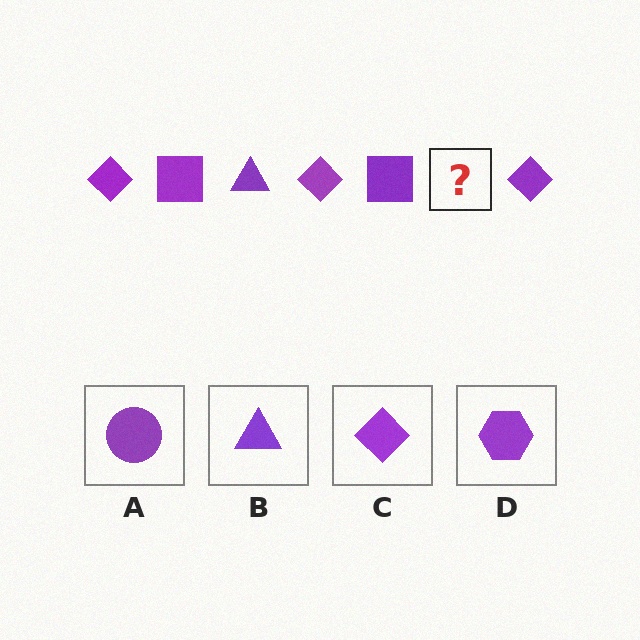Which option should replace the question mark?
Option B.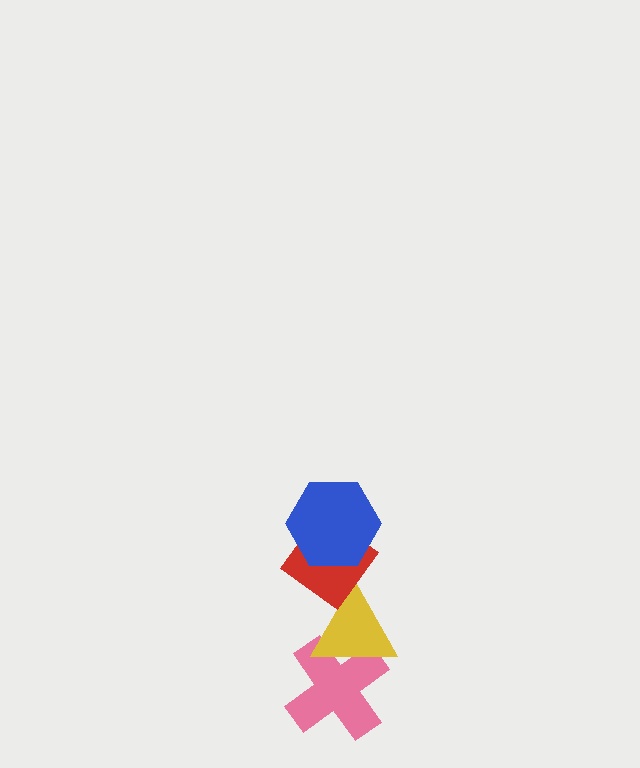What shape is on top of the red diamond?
The blue hexagon is on top of the red diamond.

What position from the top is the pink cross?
The pink cross is 4th from the top.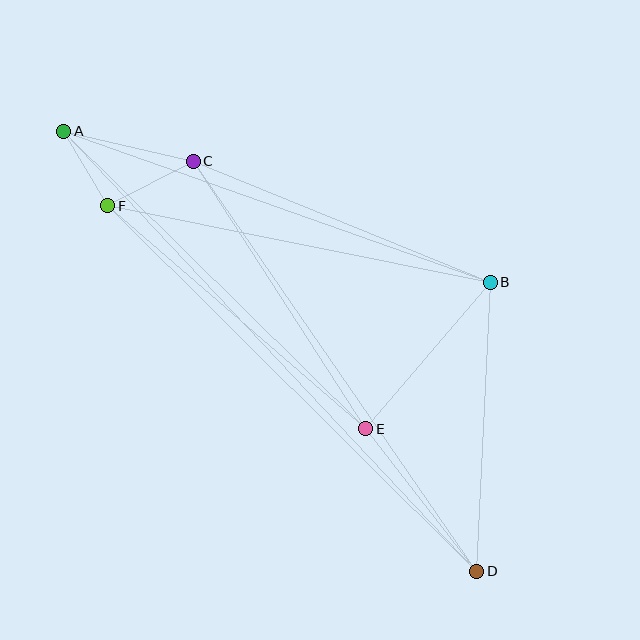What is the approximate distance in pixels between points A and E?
The distance between A and E is approximately 424 pixels.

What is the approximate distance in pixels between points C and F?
The distance between C and F is approximately 97 pixels.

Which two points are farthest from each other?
Points A and D are farthest from each other.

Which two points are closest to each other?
Points A and F are closest to each other.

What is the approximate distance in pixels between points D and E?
The distance between D and E is approximately 180 pixels.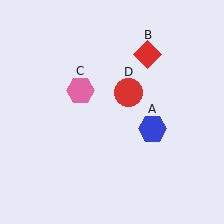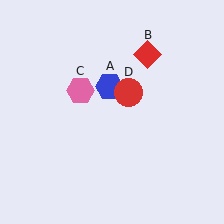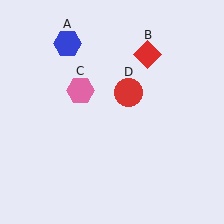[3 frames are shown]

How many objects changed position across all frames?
1 object changed position: blue hexagon (object A).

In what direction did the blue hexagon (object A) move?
The blue hexagon (object A) moved up and to the left.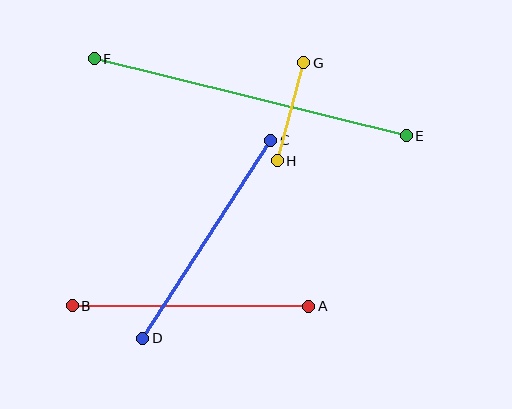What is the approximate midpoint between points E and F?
The midpoint is at approximately (250, 97) pixels.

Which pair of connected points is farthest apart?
Points E and F are farthest apart.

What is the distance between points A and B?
The distance is approximately 237 pixels.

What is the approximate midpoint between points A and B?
The midpoint is at approximately (190, 306) pixels.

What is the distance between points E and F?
The distance is approximately 321 pixels.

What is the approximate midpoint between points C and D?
The midpoint is at approximately (207, 239) pixels.